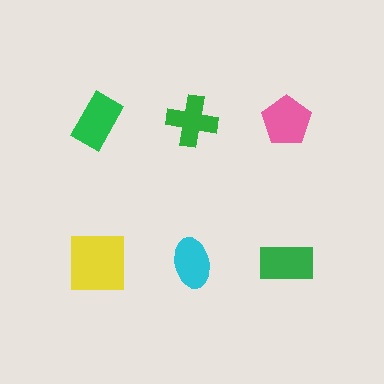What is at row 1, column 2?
A green cross.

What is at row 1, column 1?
A green rectangle.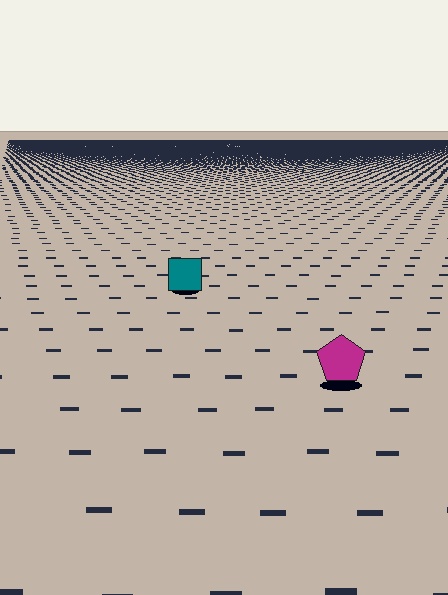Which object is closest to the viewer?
The magenta pentagon is closest. The texture marks near it are larger and more spread out.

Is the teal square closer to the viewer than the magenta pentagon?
No. The magenta pentagon is closer — you can tell from the texture gradient: the ground texture is coarser near it.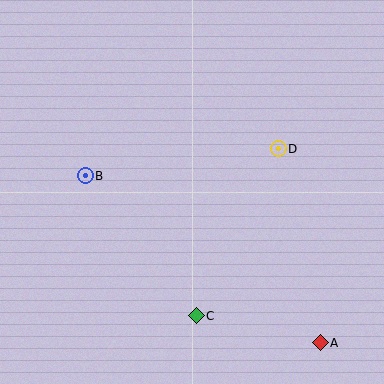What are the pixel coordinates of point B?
Point B is at (85, 176).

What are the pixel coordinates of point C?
Point C is at (196, 316).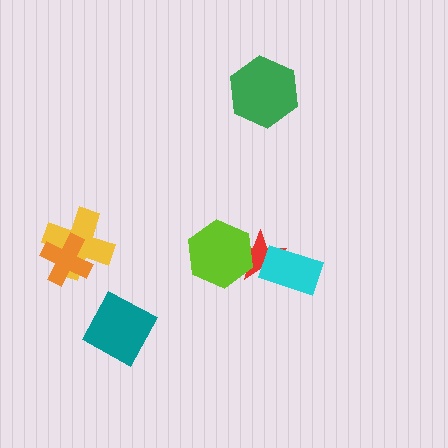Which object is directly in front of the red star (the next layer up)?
The cyan rectangle is directly in front of the red star.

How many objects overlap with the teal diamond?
0 objects overlap with the teal diamond.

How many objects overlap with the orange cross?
1 object overlaps with the orange cross.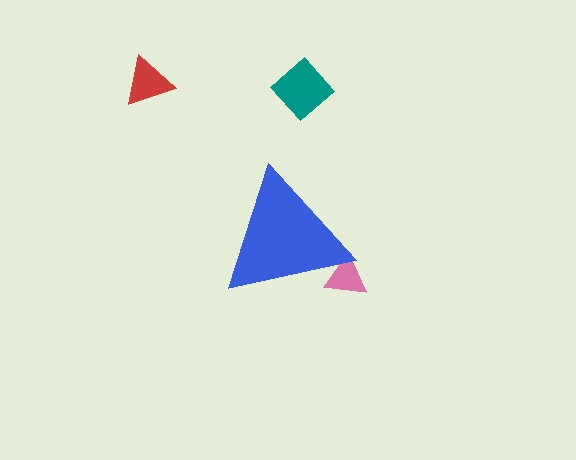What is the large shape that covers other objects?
A blue triangle.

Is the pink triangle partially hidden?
Yes, the pink triangle is partially hidden behind the blue triangle.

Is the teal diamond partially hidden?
No, the teal diamond is fully visible.